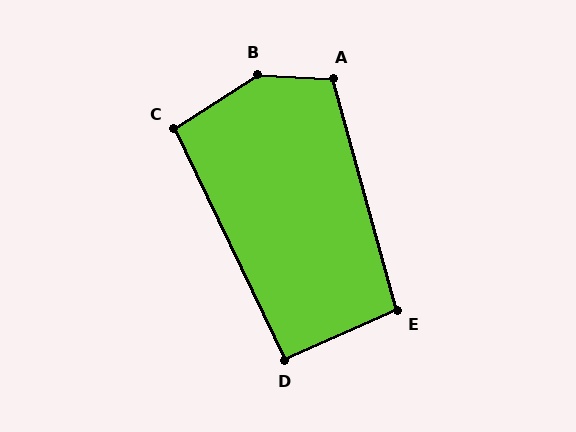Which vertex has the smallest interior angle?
D, at approximately 92 degrees.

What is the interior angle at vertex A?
Approximately 108 degrees (obtuse).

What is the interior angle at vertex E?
Approximately 99 degrees (obtuse).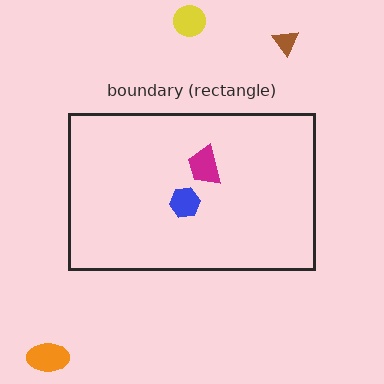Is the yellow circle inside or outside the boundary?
Outside.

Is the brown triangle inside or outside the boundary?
Outside.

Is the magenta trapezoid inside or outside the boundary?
Inside.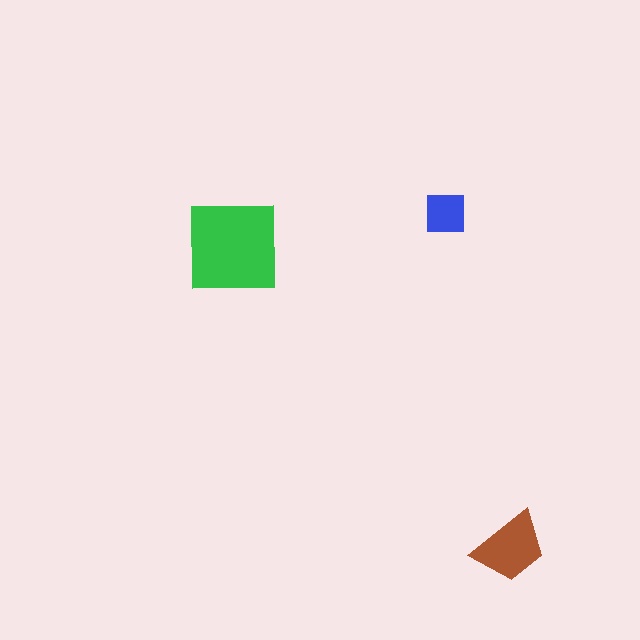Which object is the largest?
The green square.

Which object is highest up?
The blue square is topmost.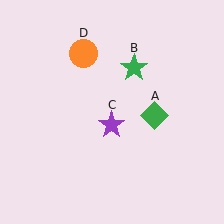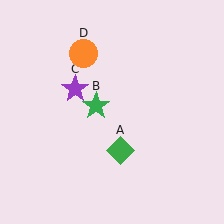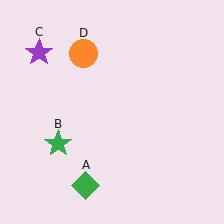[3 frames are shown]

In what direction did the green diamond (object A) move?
The green diamond (object A) moved down and to the left.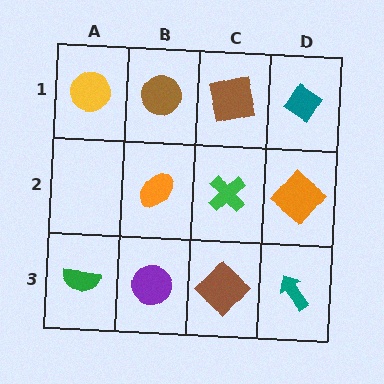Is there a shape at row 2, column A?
No, that cell is empty.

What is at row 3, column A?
A green semicircle.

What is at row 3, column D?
A teal arrow.